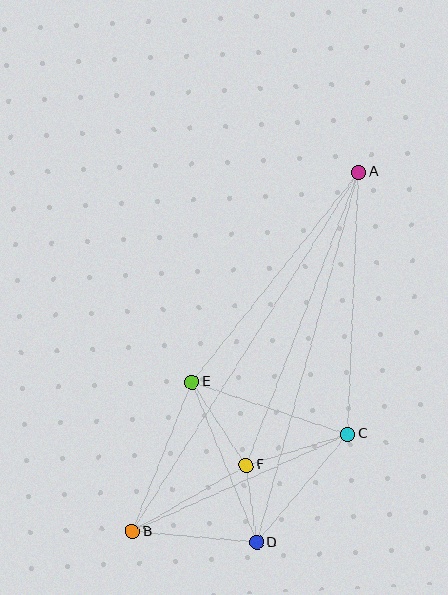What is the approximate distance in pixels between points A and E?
The distance between A and E is approximately 268 pixels.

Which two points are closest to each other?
Points D and F are closest to each other.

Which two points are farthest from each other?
Points A and B are farthest from each other.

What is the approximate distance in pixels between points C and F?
The distance between C and F is approximately 106 pixels.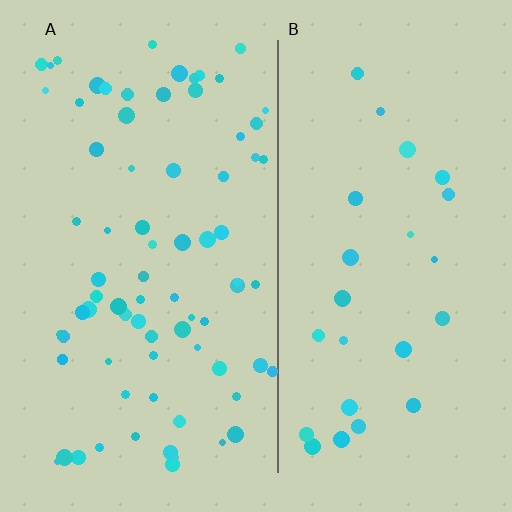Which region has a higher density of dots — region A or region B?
A (the left).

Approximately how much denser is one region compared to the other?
Approximately 3.0× — region A over region B.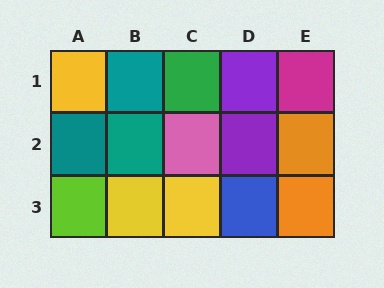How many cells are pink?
1 cell is pink.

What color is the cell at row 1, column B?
Teal.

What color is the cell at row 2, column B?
Teal.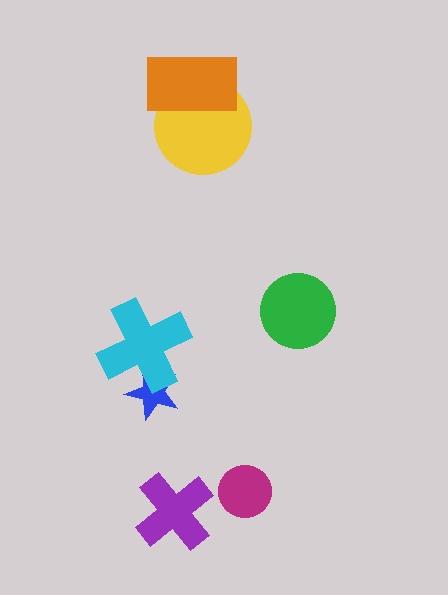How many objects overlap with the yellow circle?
1 object overlaps with the yellow circle.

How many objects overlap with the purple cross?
0 objects overlap with the purple cross.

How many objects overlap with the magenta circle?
0 objects overlap with the magenta circle.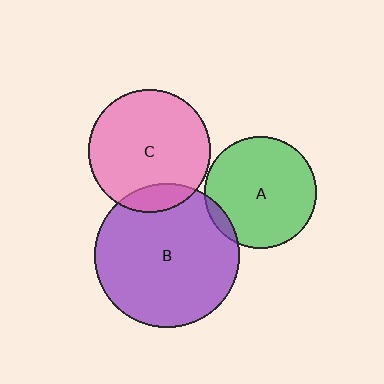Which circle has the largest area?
Circle B (purple).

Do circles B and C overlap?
Yes.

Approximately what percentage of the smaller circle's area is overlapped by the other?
Approximately 15%.